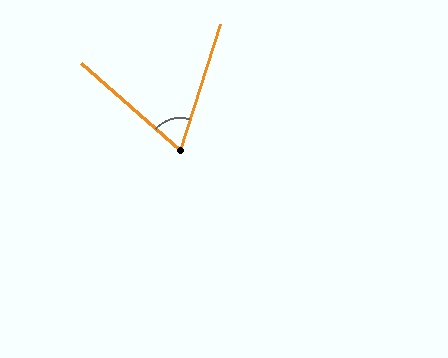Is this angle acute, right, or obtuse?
It is acute.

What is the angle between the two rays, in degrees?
Approximately 66 degrees.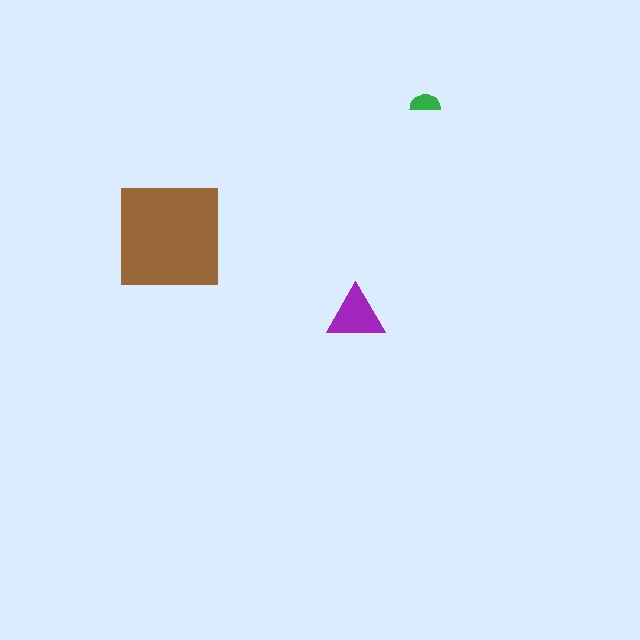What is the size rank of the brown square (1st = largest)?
1st.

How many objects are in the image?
There are 3 objects in the image.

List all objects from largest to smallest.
The brown square, the purple triangle, the green semicircle.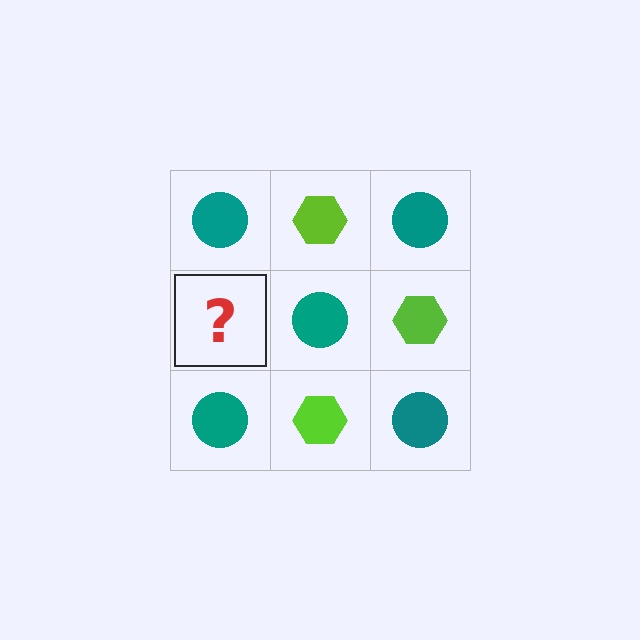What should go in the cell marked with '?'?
The missing cell should contain a lime hexagon.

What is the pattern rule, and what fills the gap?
The rule is that it alternates teal circle and lime hexagon in a checkerboard pattern. The gap should be filled with a lime hexagon.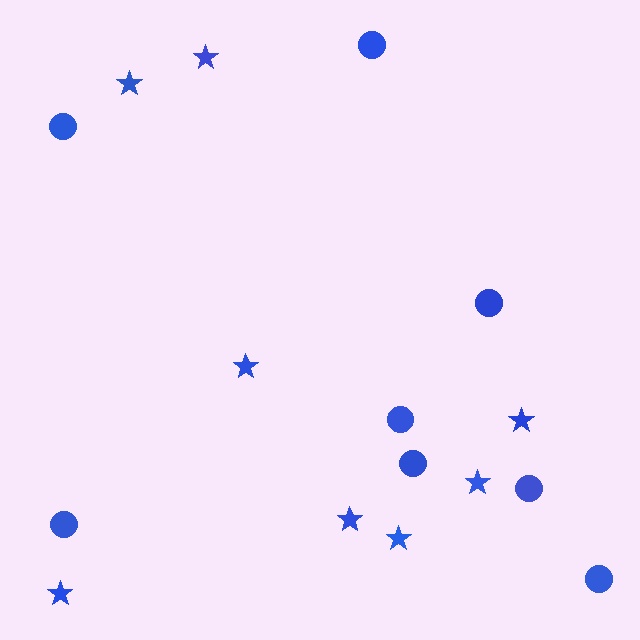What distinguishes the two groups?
There are 2 groups: one group of circles (8) and one group of stars (8).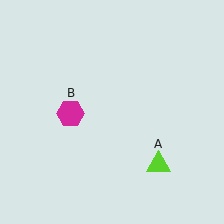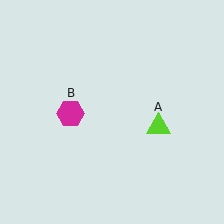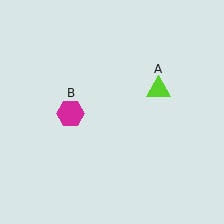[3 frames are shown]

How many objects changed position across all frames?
1 object changed position: lime triangle (object A).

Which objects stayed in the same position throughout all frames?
Magenta hexagon (object B) remained stationary.